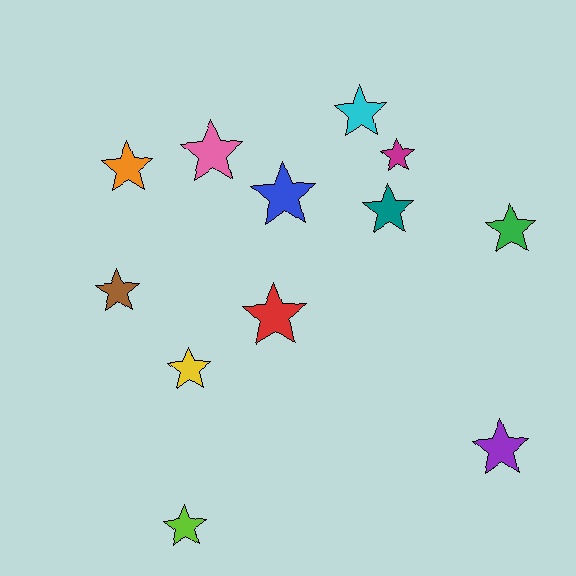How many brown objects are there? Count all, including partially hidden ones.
There is 1 brown object.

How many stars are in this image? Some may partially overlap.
There are 12 stars.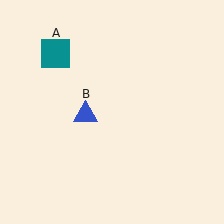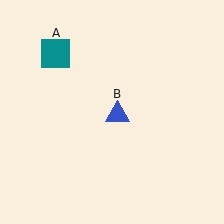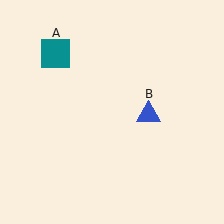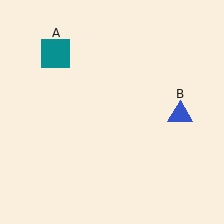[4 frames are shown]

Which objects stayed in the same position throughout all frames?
Teal square (object A) remained stationary.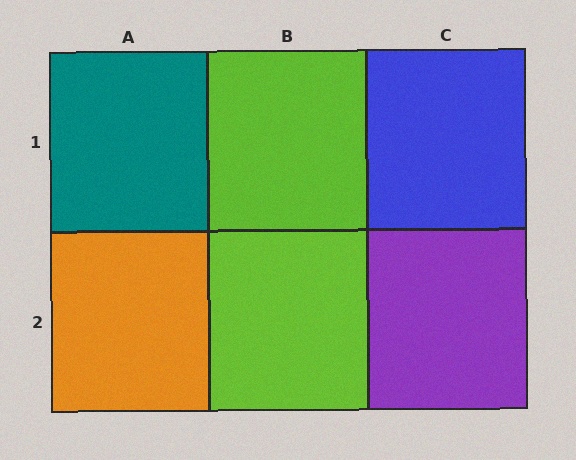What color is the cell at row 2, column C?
Purple.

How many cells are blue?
1 cell is blue.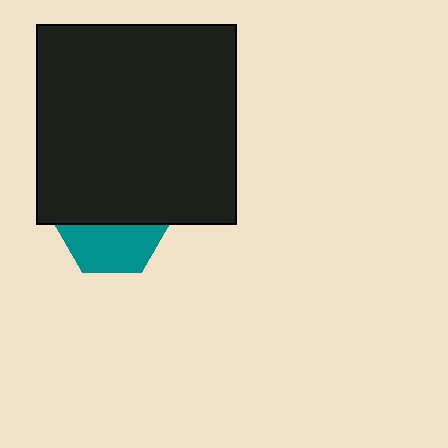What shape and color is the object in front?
The object in front is a black square.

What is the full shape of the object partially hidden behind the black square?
The partially hidden object is a teal hexagon.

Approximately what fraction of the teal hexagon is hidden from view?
Roughly 56% of the teal hexagon is hidden behind the black square.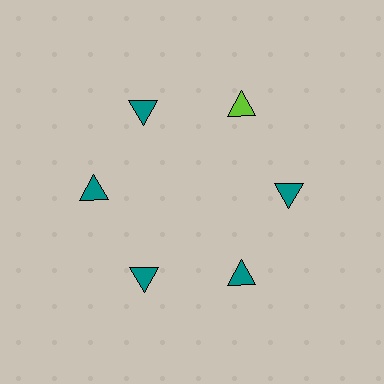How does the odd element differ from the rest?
It has a different color: lime instead of teal.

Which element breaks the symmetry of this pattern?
The lime triangle at roughly the 1 o'clock position breaks the symmetry. All other shapes are teal triangles.